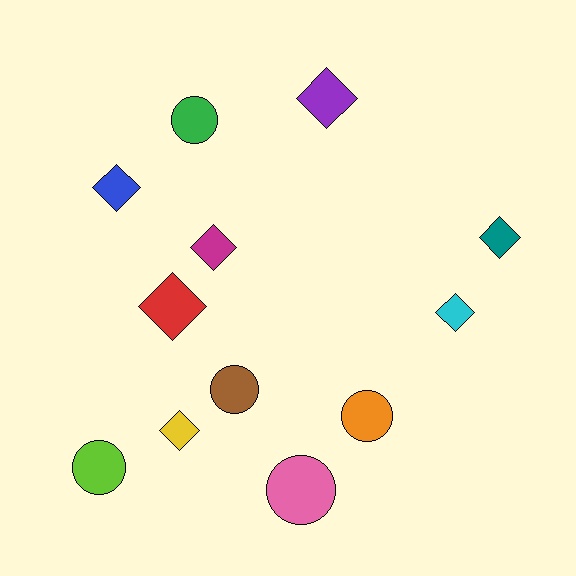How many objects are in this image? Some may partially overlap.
There are 12 objects.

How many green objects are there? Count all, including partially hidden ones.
There is 1 green object.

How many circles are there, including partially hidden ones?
There are 5 circles.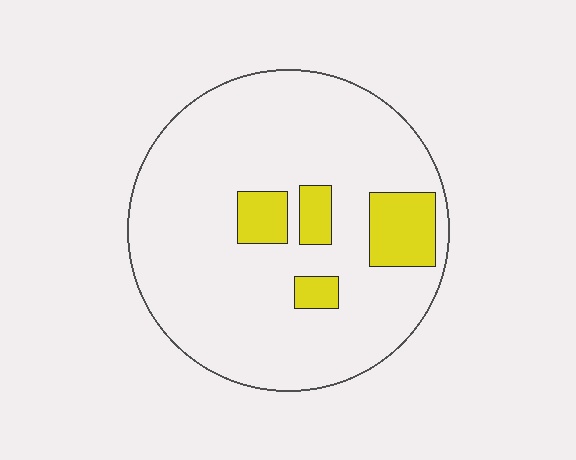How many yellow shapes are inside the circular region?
4.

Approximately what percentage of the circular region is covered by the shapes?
Approximately 15%.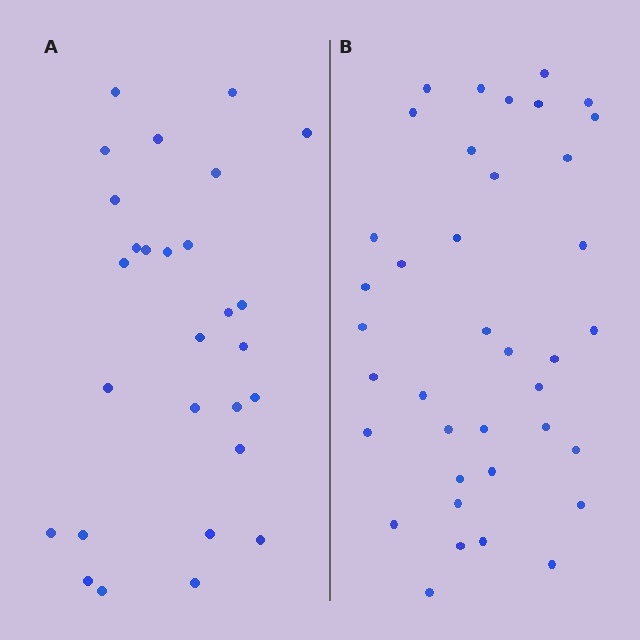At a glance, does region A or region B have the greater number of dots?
Region B (the right region) has more dots.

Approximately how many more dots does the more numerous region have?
Region B has roughly 10 or so more dots than region A.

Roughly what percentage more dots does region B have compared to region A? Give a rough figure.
About 35% more.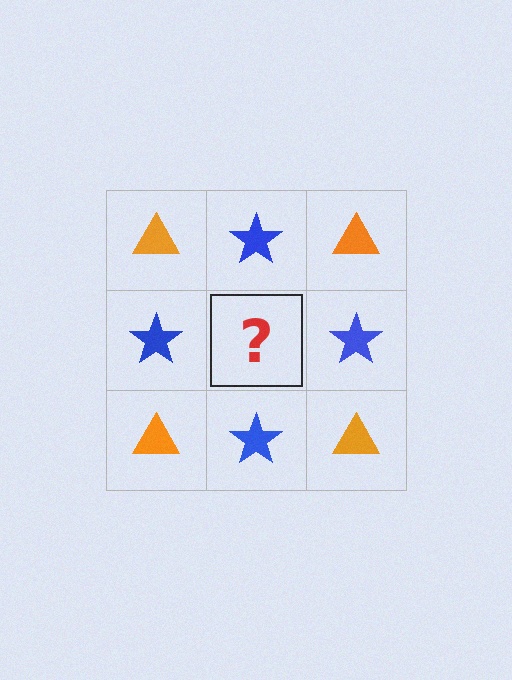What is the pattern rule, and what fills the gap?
The rule is that it alternates orange triangle and blue star in a checkerboard pattern. The gap should be filled with an orange triangle.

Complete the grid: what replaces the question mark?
The question mark should be replaced with an orange triangle.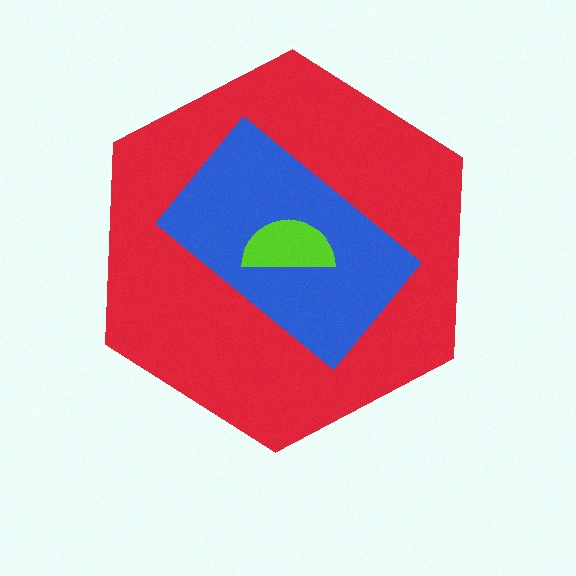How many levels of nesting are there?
3.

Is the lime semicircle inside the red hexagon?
Yes.